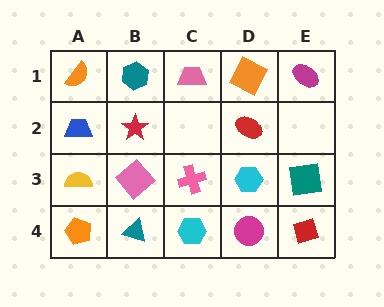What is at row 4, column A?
An orange pentagon.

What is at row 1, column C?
A pink trapezoid.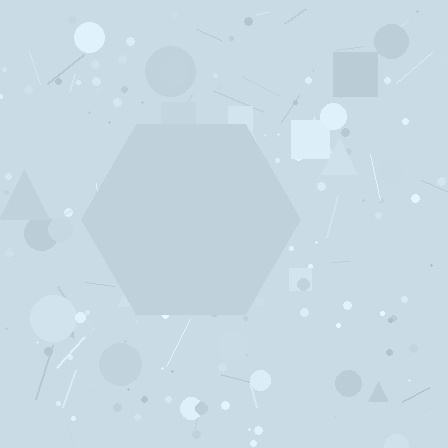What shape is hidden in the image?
A hexagon is hidden in the image.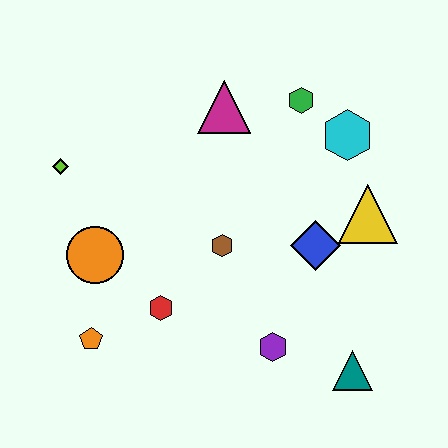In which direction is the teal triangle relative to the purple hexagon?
The teal triangle is to the right of the purple hexagon.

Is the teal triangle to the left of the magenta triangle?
No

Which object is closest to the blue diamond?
The yellow triangle is closest to the blue diamond.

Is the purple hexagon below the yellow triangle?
Yes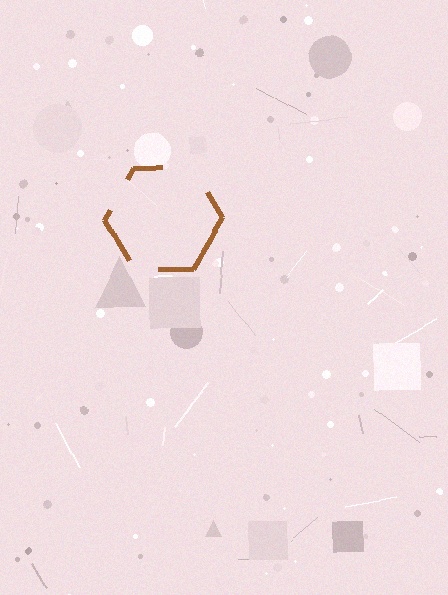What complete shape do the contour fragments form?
The contour fragments form a hexagon.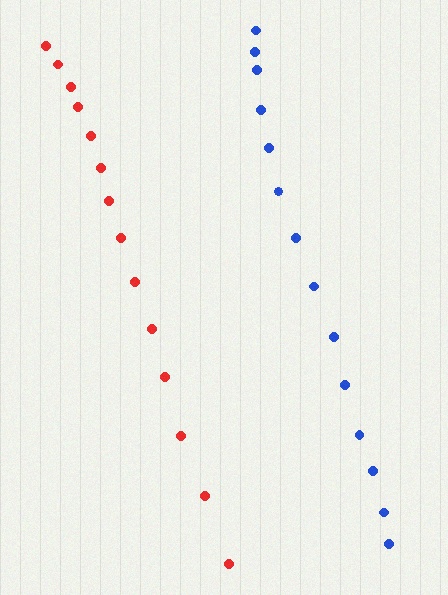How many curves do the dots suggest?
There are 2 distinct paths.